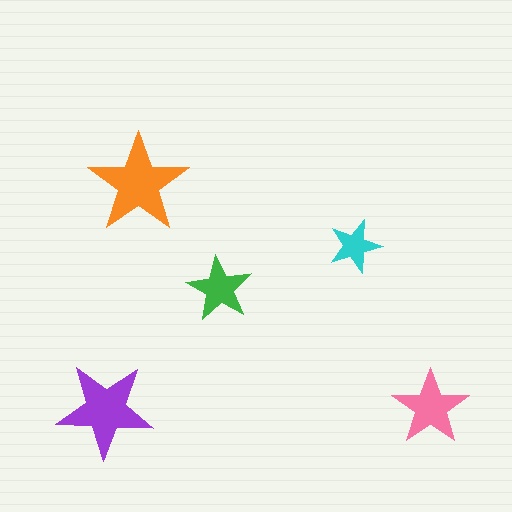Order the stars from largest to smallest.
the orange one, the purple one, the pink one, the green one, the cyan one.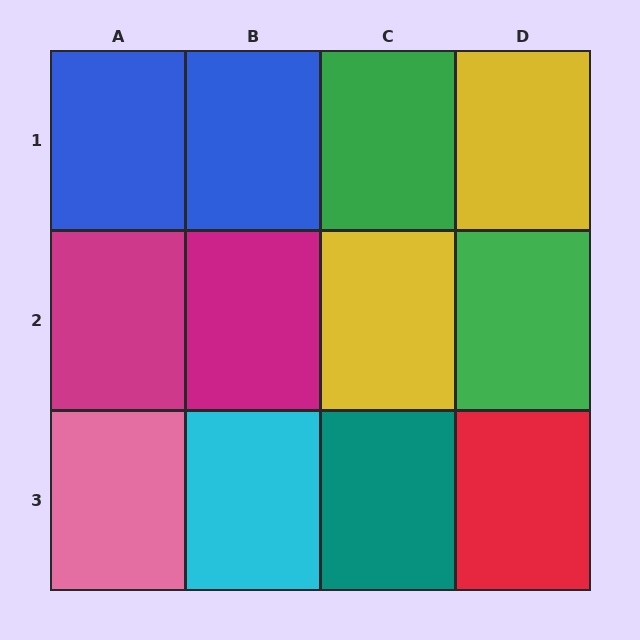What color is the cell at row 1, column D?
Yellow.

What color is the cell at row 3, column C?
Teal.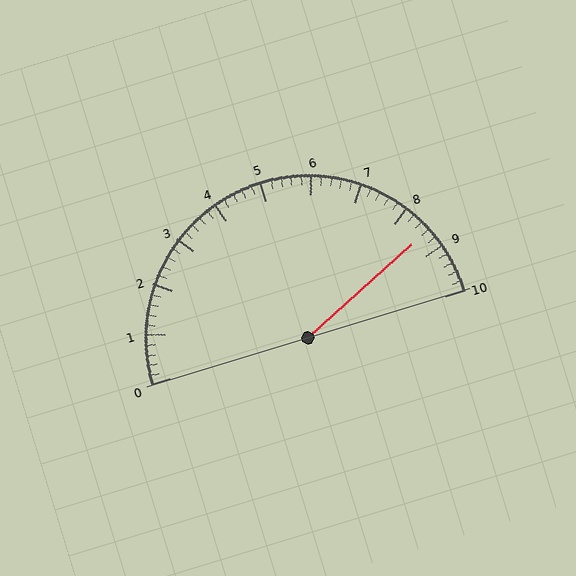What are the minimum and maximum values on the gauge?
The gauge ranges from 0 to 10.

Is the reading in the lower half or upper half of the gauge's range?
The reading is in the upper half of the range (0 to 10).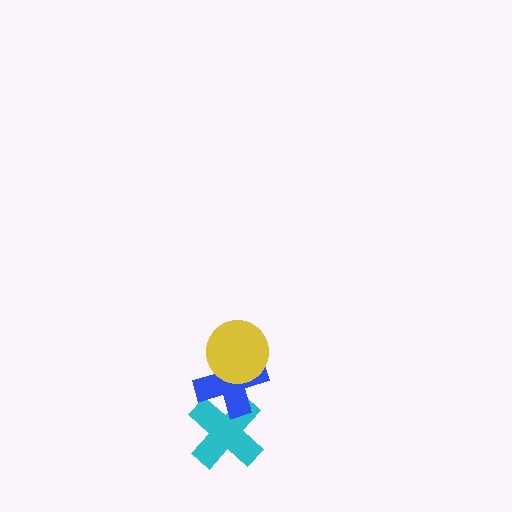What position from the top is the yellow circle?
The yellow circle is 1st from the top.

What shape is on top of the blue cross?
The yellow circle is on top of the blue cross.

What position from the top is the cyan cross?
The cyan cross is 3rd from the top.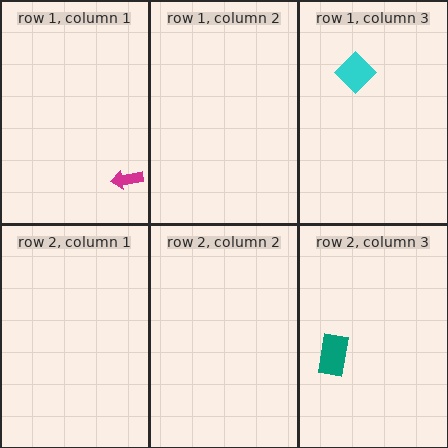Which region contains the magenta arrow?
The row 1, column 1 region.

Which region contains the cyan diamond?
The row 1, column 3 region.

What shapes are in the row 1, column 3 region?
The cyan diamond.